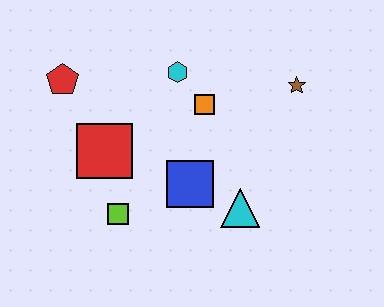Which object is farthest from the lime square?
The brown star is farthest from the lime square.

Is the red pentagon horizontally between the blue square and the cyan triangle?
No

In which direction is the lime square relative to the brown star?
The lime square is to the left of the brown star.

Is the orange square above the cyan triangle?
Yes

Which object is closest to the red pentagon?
The red square is closest to the red pentagon.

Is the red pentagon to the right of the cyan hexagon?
No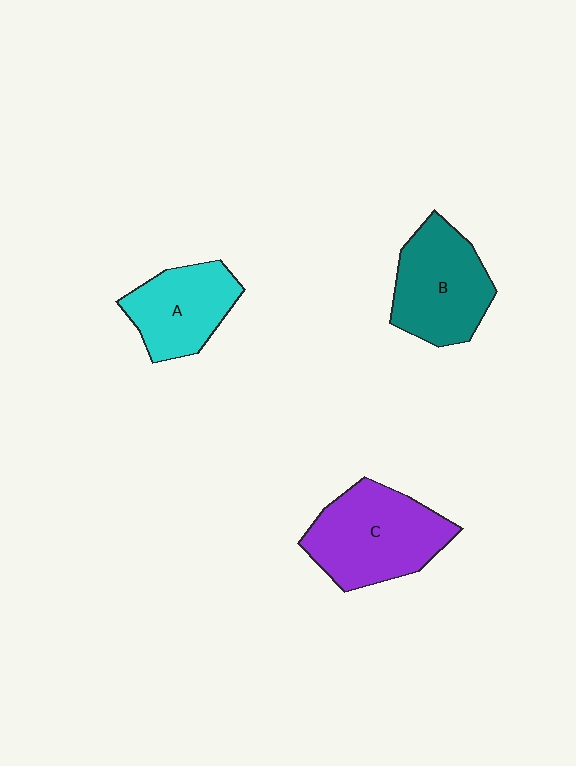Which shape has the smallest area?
Shape A (cyan).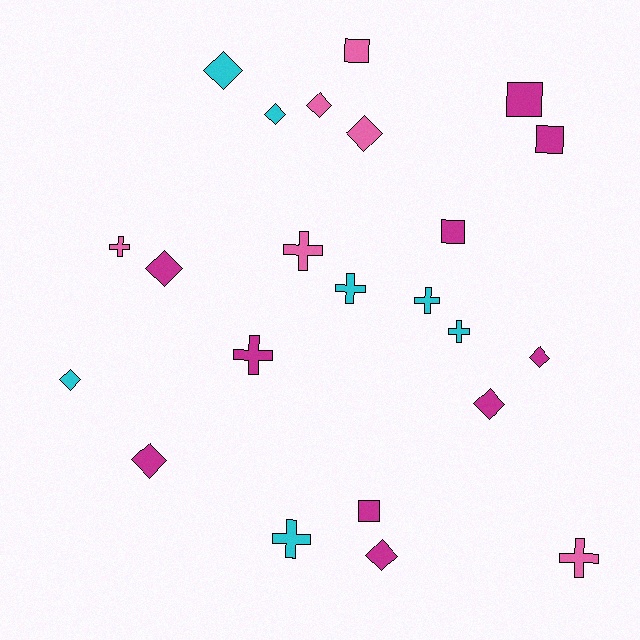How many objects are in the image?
There are 23 objects.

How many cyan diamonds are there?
There are 3 cyan diamonds.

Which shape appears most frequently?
Diamond, with 10 objects.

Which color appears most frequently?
Magenta, with 10 objects.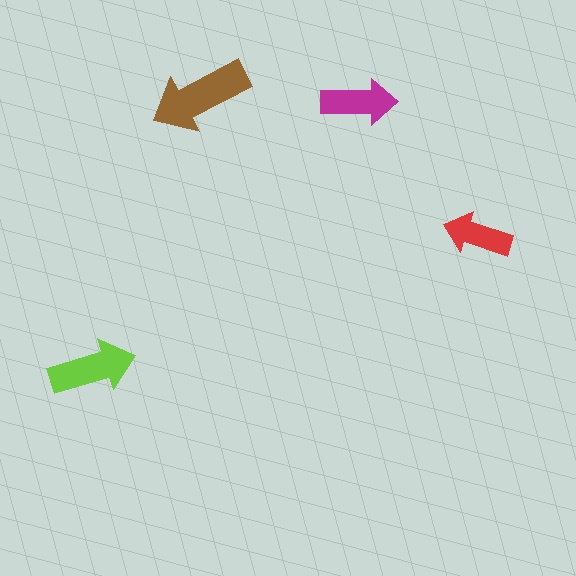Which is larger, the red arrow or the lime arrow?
The lime one.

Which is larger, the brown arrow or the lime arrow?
The brown one.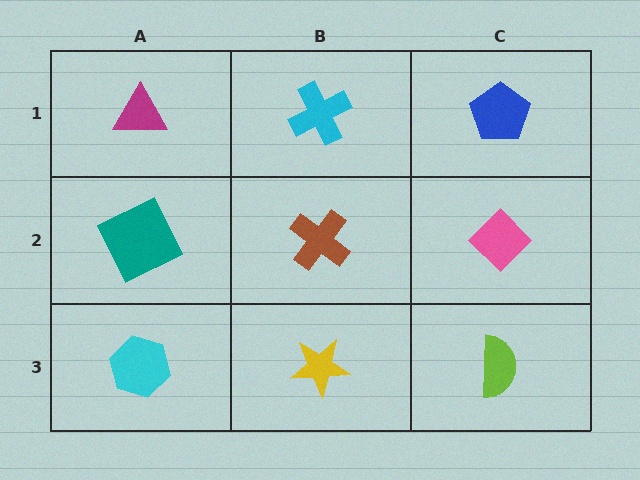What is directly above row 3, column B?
A brown cross.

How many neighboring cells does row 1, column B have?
3.